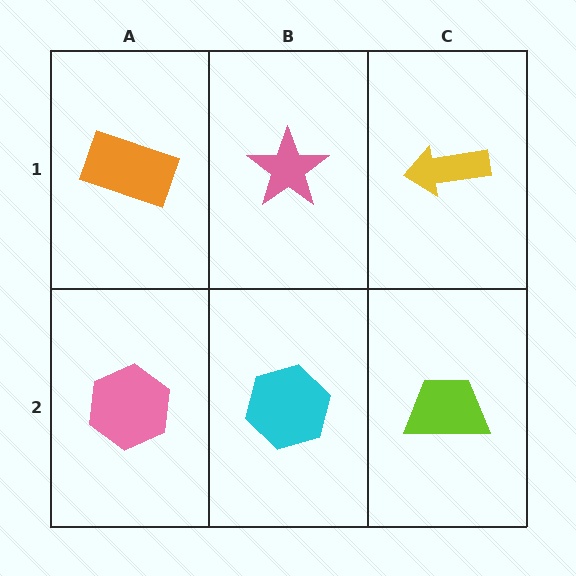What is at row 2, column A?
A pink hexagon.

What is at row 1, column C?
A yellow arrow.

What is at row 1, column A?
An orange rectangle.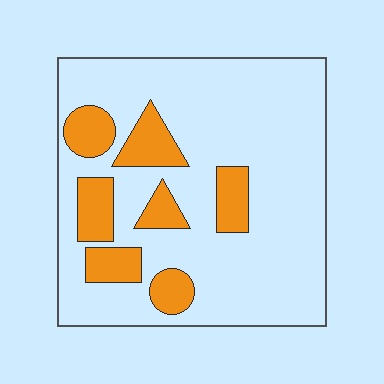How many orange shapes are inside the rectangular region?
7.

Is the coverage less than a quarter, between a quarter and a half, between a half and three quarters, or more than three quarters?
Less than a quarter.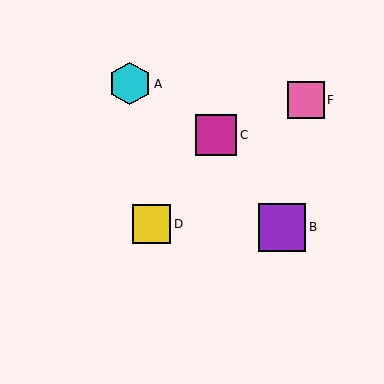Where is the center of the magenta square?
The center of the magenta square is at (216, 135).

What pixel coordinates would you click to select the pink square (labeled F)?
Click at (306, 100) to select the pink square F.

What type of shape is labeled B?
Shape B is a purple square.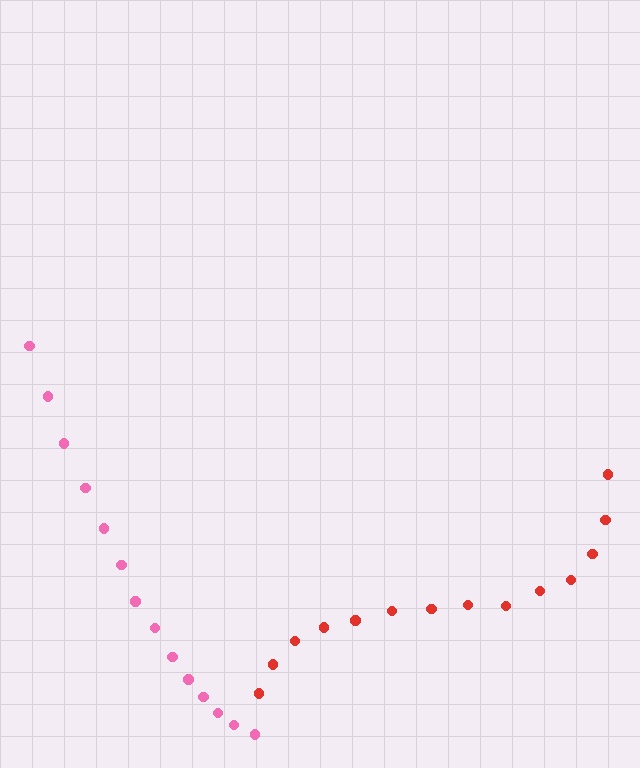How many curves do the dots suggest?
There are 2 distinct paths.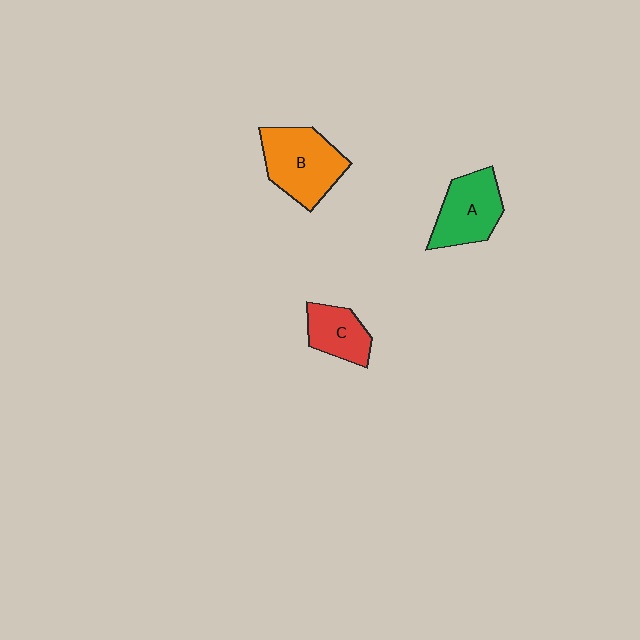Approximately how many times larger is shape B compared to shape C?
Approximately 1.7 times.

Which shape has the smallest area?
Shape C (red).